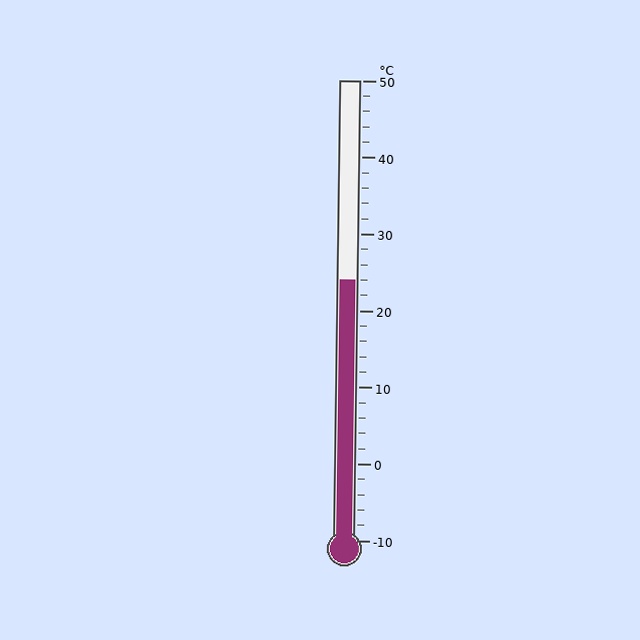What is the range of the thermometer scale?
The thermometer scale ranges from -10°C to 50°C.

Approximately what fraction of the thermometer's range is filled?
The thermometer is filled to approximately 55% of its range.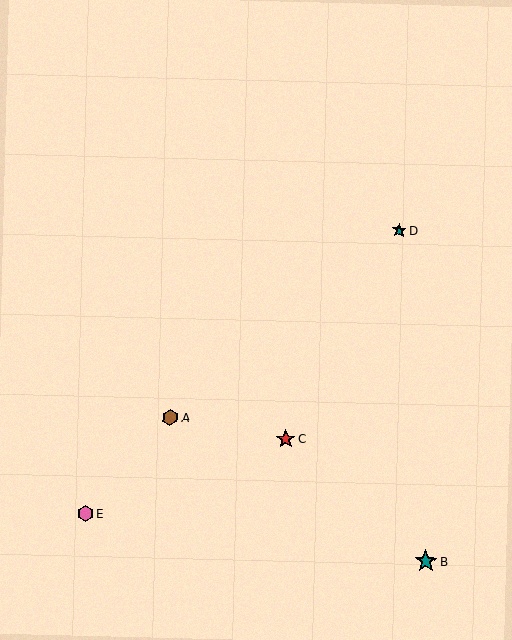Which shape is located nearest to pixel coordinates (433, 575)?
The teal star (labeled B) at (426, 562) is nearest to that location.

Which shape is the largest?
The teal star (labeled B) is the largest.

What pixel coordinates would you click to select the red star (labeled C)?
Click at (286, 439) to select the red star C.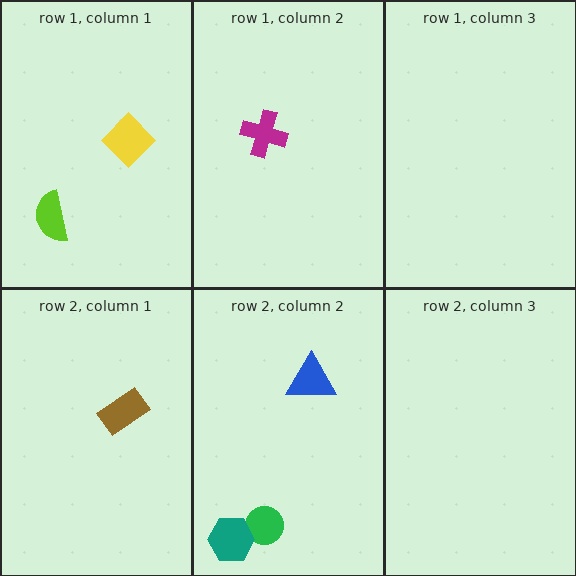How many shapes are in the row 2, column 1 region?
1.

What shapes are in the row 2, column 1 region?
The brown rectangle.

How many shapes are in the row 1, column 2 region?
1.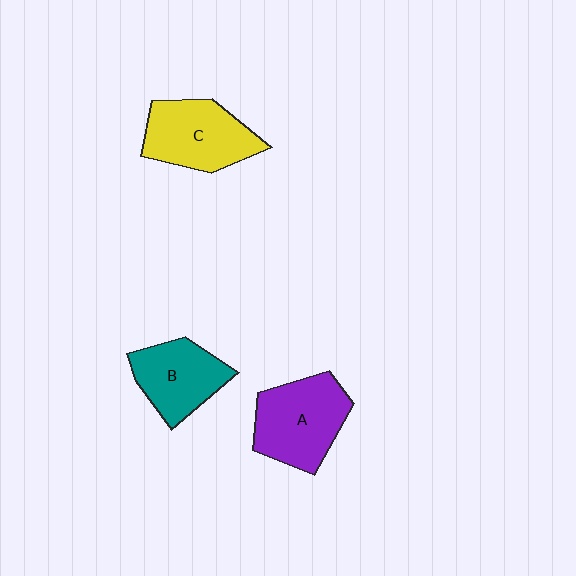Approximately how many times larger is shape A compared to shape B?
Approximately 1.2 times.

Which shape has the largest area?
Shape A (purple).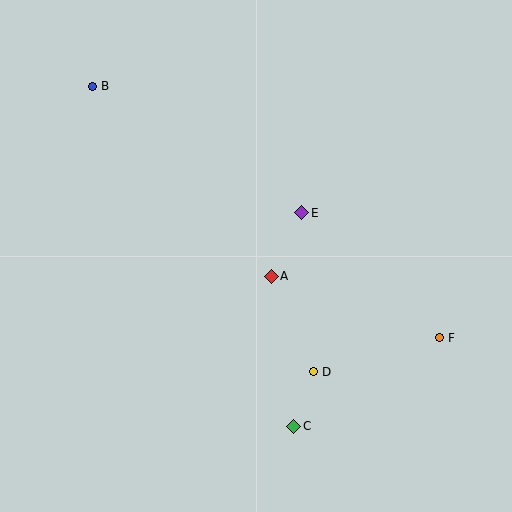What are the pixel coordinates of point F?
Point F is at (439, 338).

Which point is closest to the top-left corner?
Point B is closest to the top-left corner.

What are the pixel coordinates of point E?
Point E is at (302, 213).